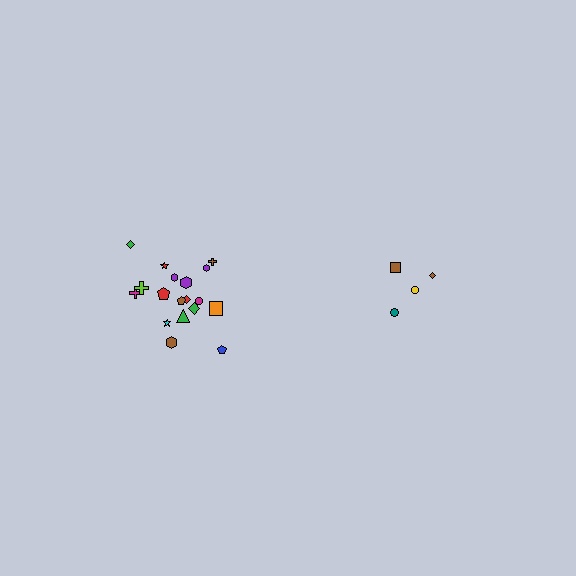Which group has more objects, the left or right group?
The left group.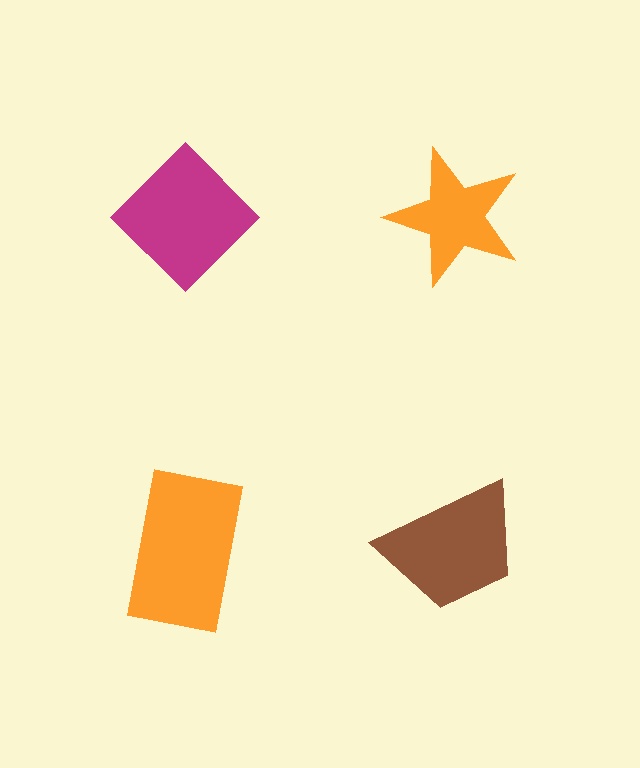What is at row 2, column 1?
An orange rectangle.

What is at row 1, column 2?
An orange star.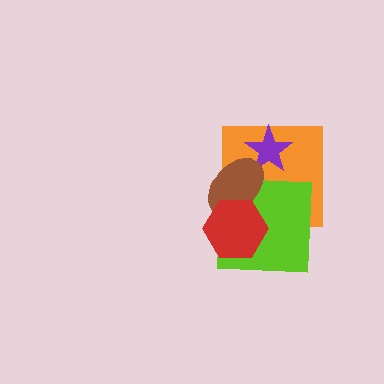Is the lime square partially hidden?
Yes, it is partially covered by another shape.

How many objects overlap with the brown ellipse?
4 objects overlap with the brown ellipse.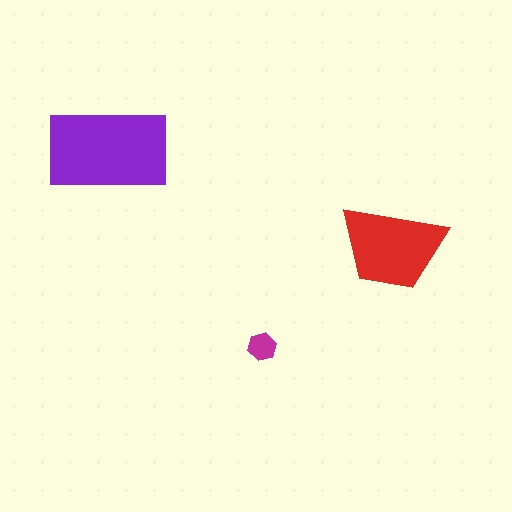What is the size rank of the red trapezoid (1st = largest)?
2nd.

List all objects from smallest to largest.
The magenta hexagon, the red trapezoid, the purple rectangle.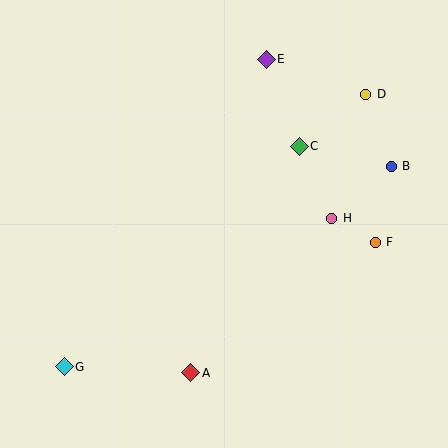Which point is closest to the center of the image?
Point H at (332, 218) is closest to the center.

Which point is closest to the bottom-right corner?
Point F is closest to the bottom-right corner.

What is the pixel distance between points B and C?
The distance between B and C is 94 pixels.